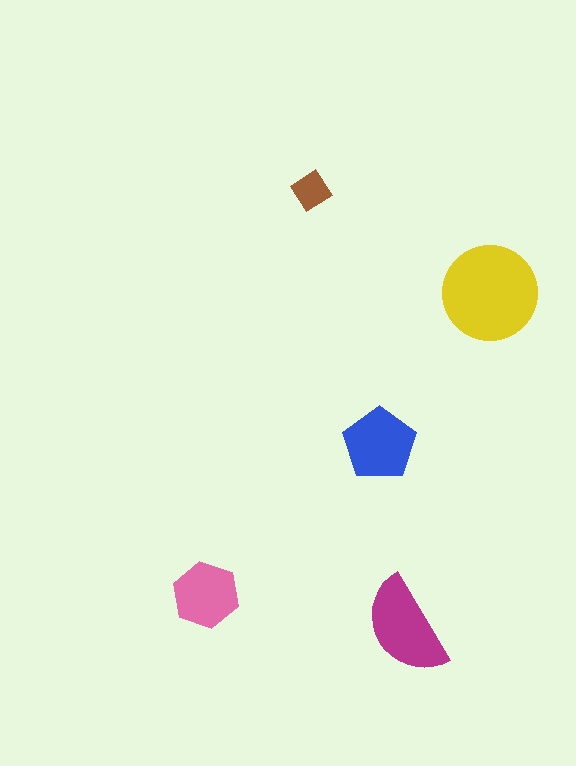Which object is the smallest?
The brown diamond.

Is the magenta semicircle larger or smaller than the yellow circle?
Smaller.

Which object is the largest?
The yellow circle.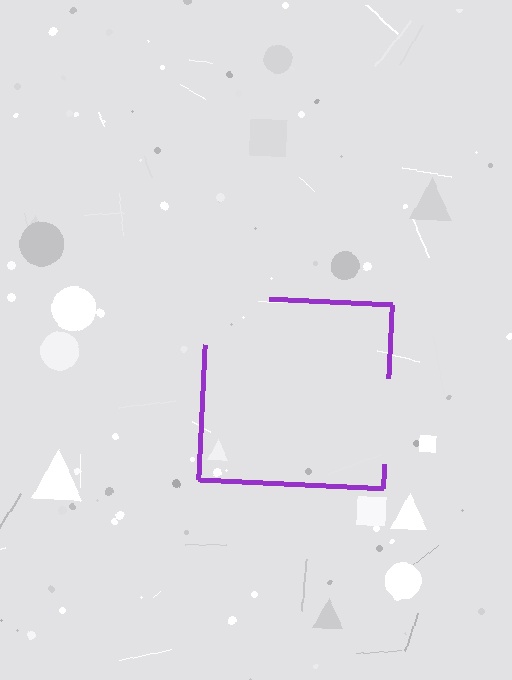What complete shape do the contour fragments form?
The contour fragments form a square.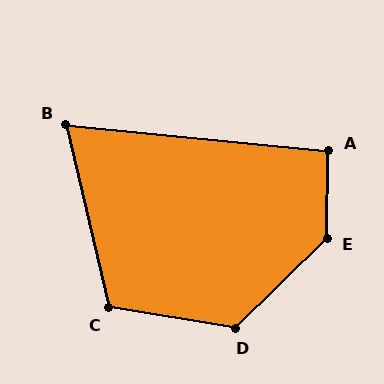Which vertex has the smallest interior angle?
B, at approximately 71 degrees.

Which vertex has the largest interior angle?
E, at approximately 135 degrees.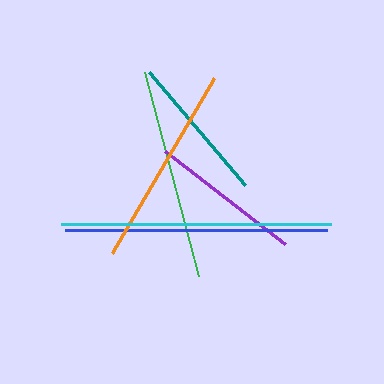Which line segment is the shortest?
The teal line is the shortest at approximately 148 pixels.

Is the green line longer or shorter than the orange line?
The green line is longer than the orange line.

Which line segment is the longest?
The cyan line is the longest at approximately 270 pixels.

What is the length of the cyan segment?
The cyan segment is approximately 270 pixels long.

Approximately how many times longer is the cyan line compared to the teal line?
The cyan line is approximately 1.8 times the length of the teal line.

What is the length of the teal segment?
The teal segment is approximately 148 pixels long.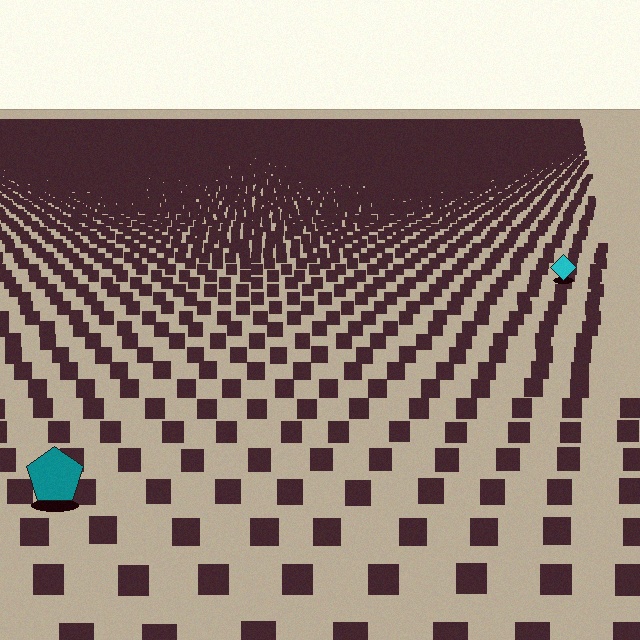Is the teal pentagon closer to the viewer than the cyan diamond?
Yes. The teal pentagon is closer — you can tell from the texture gradient: the ground texture is coarser near it.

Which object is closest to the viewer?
The teal pentagon is closest. The texture marks near it are larger and more spread out.